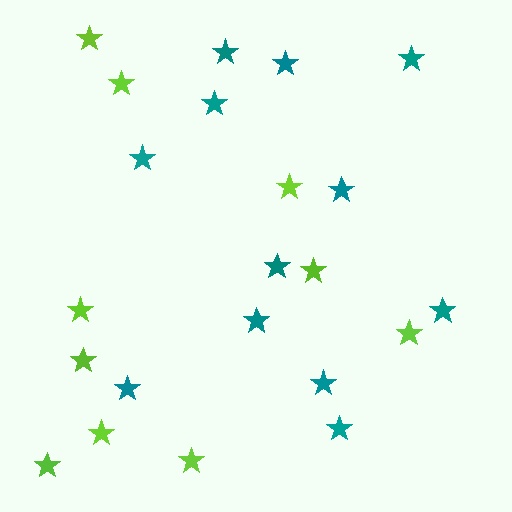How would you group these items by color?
There are 2 groups: one group of teal stars (12) and one group of lime stars (10).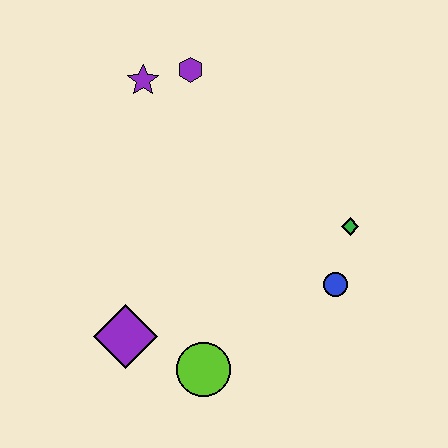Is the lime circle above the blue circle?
No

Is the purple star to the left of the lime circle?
Yes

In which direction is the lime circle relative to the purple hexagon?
The lime circle is below the purple hexagon.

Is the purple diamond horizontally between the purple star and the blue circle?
No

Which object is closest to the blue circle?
The green diamond is closest to the blue circle.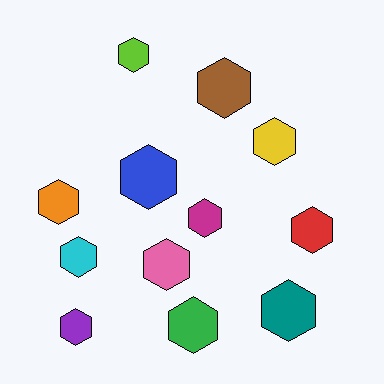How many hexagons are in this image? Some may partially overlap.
There are 12 hexagons.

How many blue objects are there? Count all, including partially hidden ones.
There is 1 blue object.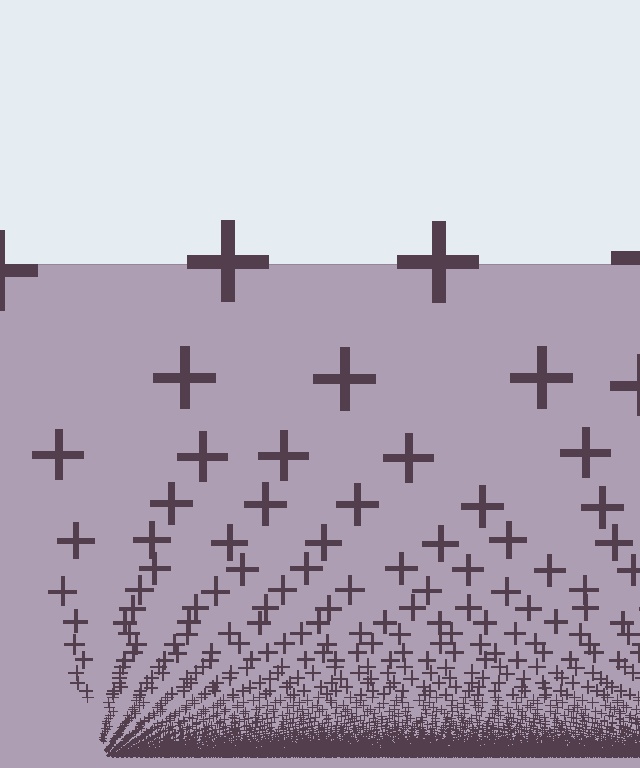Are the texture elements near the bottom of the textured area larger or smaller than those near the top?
Smaller. The gradient is inverted — elements near the bottom are smaller and denser.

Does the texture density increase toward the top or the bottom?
Density increases toward the bottom.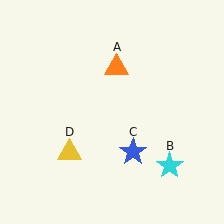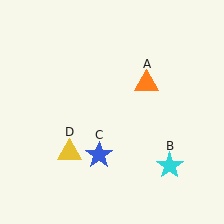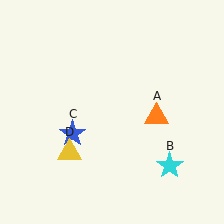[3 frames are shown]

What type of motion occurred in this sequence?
The orange triangle (object A), blue star (object C) rotated clockwise around the center of the scene.